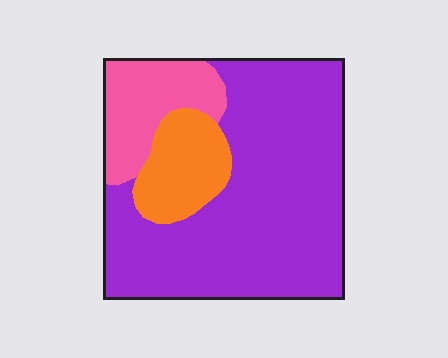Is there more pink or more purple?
Purple.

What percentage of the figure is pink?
Pink covers roughly 15% of the figure.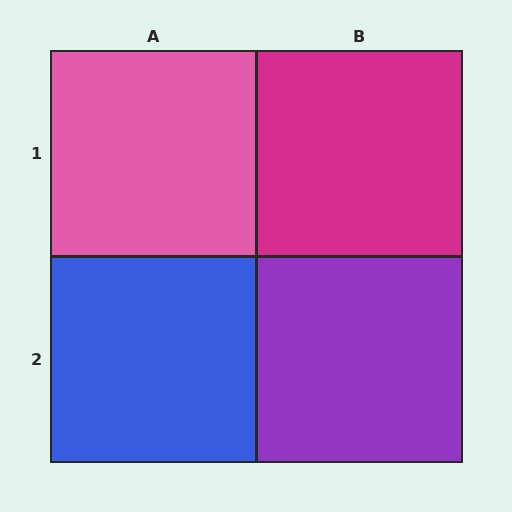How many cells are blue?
1 cell is blue.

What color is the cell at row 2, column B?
Purple.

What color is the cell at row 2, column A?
Blue.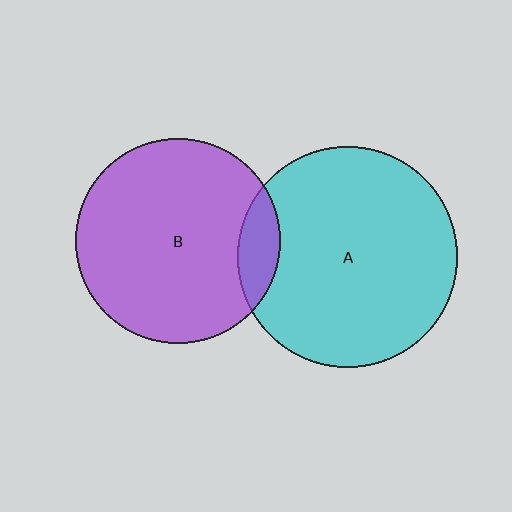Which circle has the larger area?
Circle A (cyan).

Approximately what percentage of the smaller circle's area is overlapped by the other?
Approximately 10%.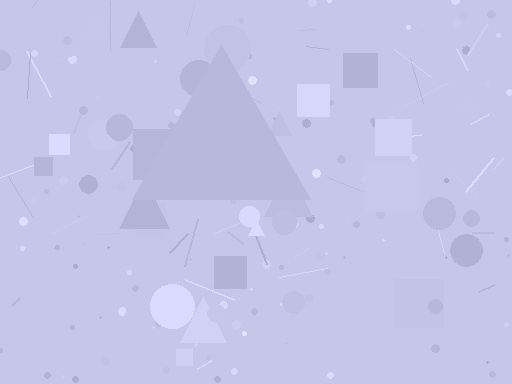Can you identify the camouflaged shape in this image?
The camouflaged shape is a triangle.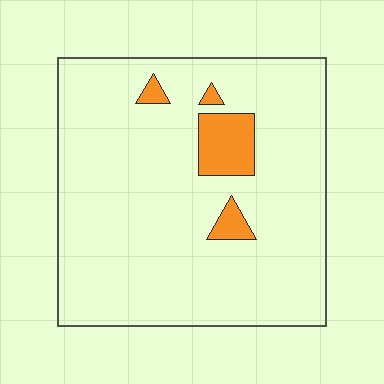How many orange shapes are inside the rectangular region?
4.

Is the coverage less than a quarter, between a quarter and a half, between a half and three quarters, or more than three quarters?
Less than a quarter.